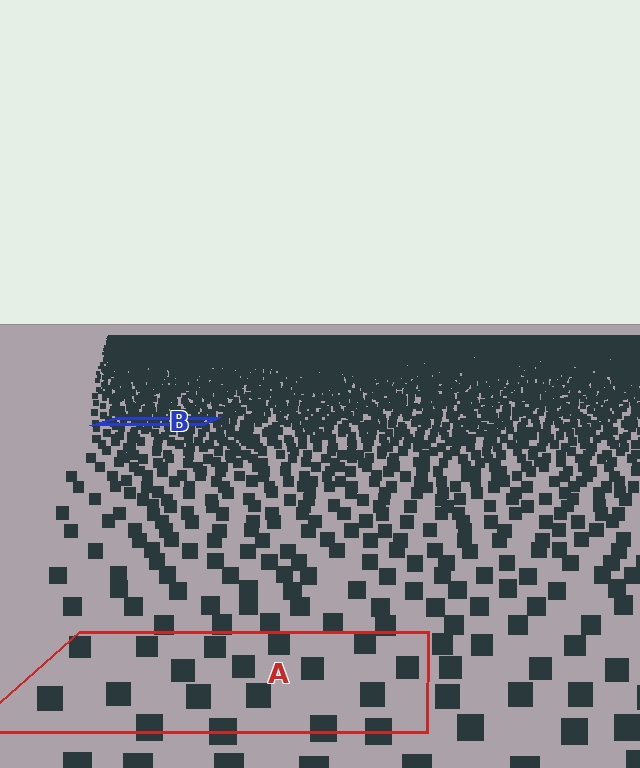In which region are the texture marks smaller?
The texture marks are smaller in region B, because it is farther away.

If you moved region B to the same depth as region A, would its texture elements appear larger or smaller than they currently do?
They would appear larger. At a closer depth, the same texture elements are projected at a bigger on-screen size.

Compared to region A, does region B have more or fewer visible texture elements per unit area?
Region B has more texture elements per unit area — they are packed more densely because it is farther away.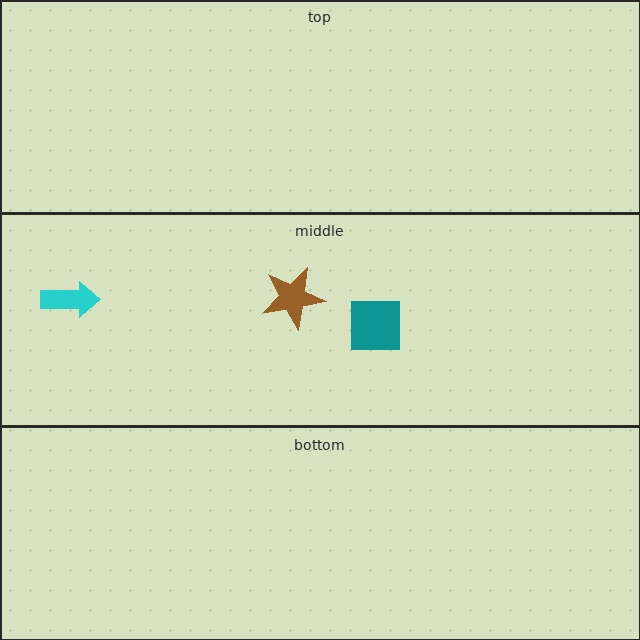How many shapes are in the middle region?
3.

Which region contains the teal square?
The middle region.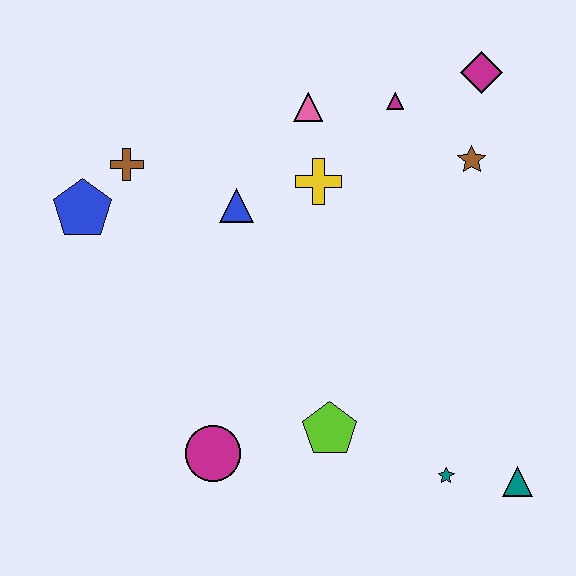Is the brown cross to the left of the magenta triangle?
Yes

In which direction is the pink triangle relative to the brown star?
The pink triangle is to the left of the brown star.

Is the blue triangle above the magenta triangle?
No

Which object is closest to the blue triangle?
The yellow cross is closest to the blue triangle.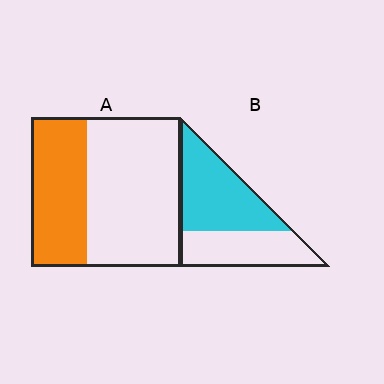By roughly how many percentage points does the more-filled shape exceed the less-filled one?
By roughly 20 percentage points (B over A).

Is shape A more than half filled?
No.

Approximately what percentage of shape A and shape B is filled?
A is approximately 35% and B is approximately 60%.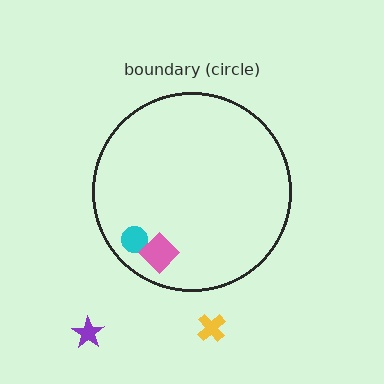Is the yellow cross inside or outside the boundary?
Outside.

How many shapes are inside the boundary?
2 inside, 2 outside.